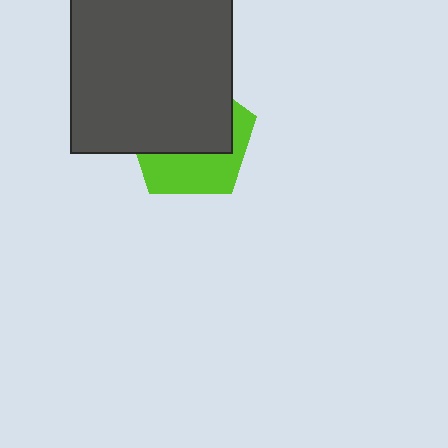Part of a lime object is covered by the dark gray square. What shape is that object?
It is a pentagon.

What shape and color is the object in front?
The object in front is a dark gray square.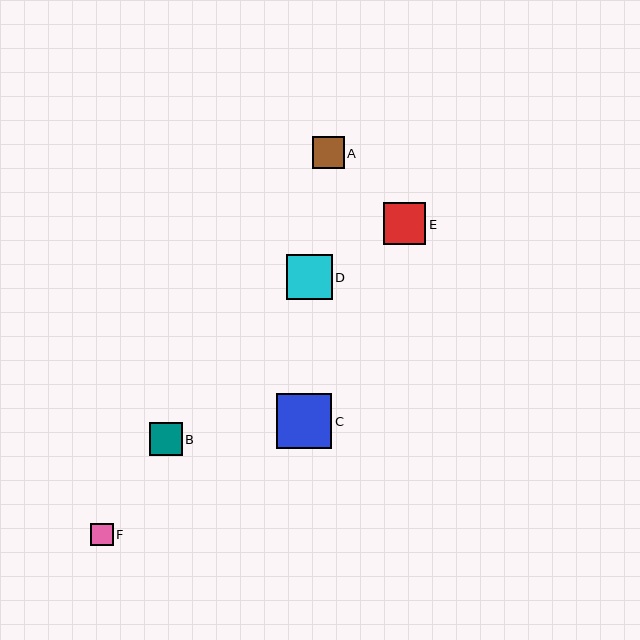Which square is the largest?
Square C is the largest with a size of approximately 55 pixels.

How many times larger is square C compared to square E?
Square C is approximately 1.3 times the size of square E.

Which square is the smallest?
Square F is the smallest with a size of approximately 22 pixels.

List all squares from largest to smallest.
From largest to smallest: C, D, E, B, A, F.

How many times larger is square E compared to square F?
Square E is approximately 1.9 times the size of square F.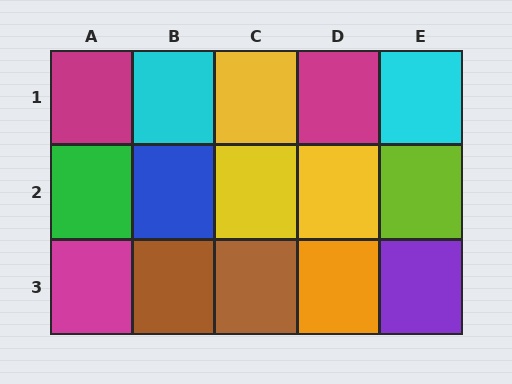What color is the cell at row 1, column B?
Cyan.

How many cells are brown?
2 cells are brown.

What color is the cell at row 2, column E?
Lime.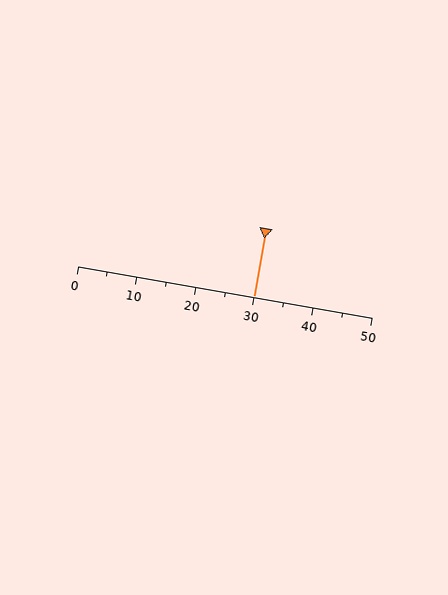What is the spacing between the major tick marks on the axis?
The major ticks are spaced 10 apart.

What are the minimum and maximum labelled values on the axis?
The axis runs from 0 to 50.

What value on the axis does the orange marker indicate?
The marker indicates approximately 30.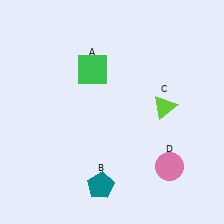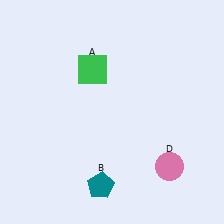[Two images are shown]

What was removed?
The lime triangle (C) was removed in Image 2.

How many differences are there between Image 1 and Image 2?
There is 1 difference between the two images.